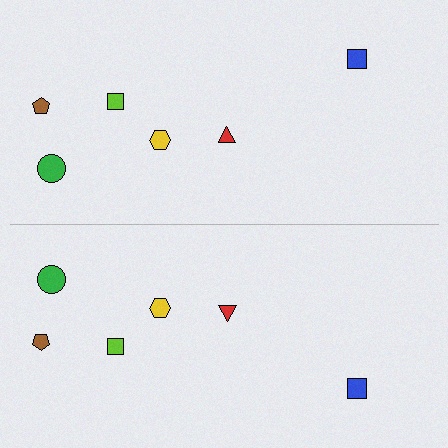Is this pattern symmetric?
Yes, this pattern has bilateral (reflection) symmetry.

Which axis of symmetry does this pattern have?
The pattern has a horizontal axis of symmetry running through the center of the image.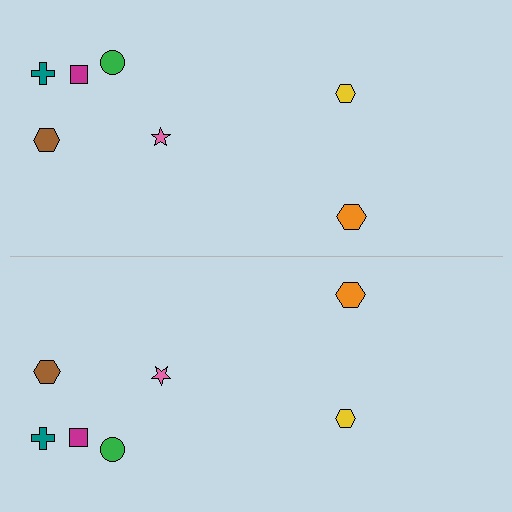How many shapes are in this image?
There are 14 shapes in this image.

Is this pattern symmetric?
Yes, this pattern has bilateral (reflection) symmetry.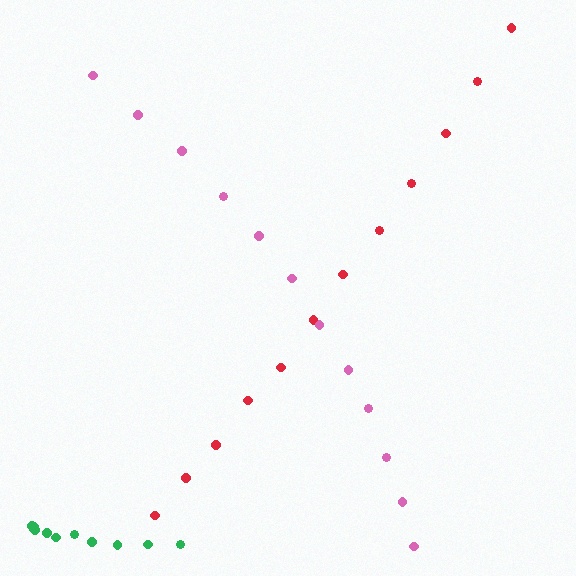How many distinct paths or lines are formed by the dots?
There are 3 distinct paths.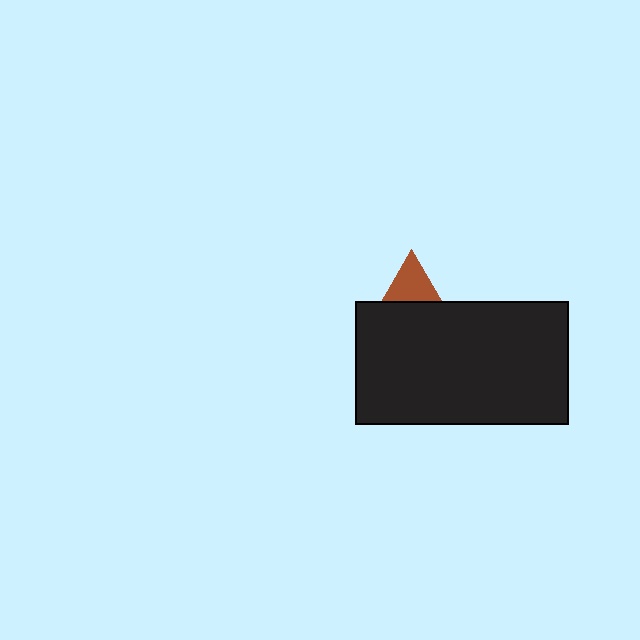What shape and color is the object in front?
The object in front is a black rectangle.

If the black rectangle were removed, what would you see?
You would see the complete brown triangle.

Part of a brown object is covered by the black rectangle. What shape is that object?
It is a triangle.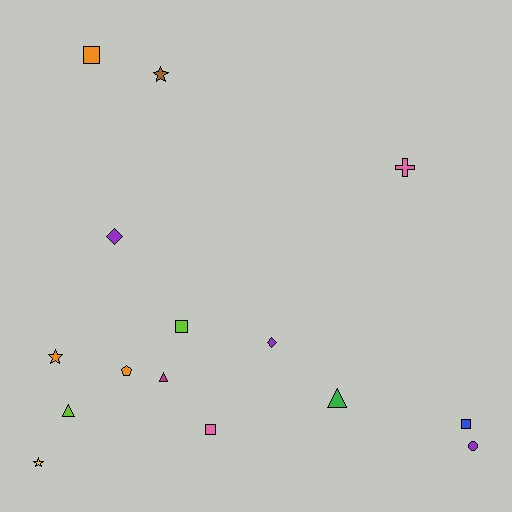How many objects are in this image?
There are 15 objects.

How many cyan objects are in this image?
There are no cyan objects.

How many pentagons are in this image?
There is 1 pentagon.